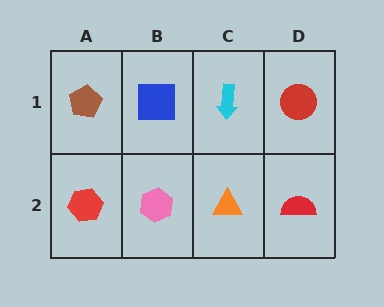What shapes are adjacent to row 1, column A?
A red hexagon (row 2, column A), a blue square (row 1, column B).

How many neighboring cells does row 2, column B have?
3.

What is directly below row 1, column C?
An orange triangle.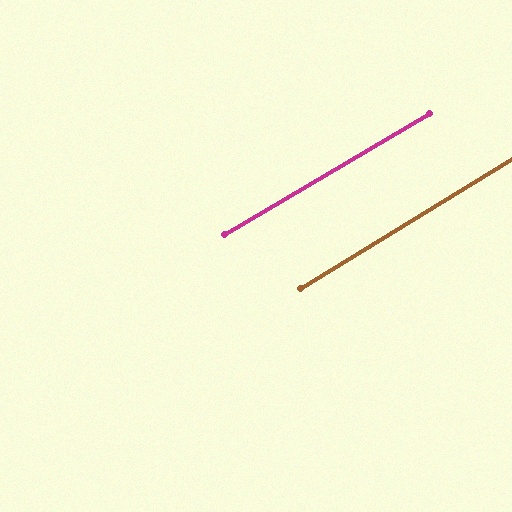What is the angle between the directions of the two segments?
Approximately 1 degree.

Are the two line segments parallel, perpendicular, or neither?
Parallel — their directions differ by only 0.7°.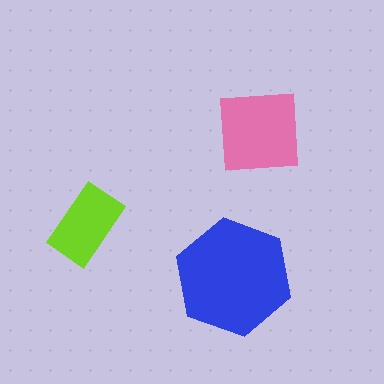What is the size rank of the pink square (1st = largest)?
2nd.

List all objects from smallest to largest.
The lime rectangle, the pink square, the blue hexagon.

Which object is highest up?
The pink square is topmost.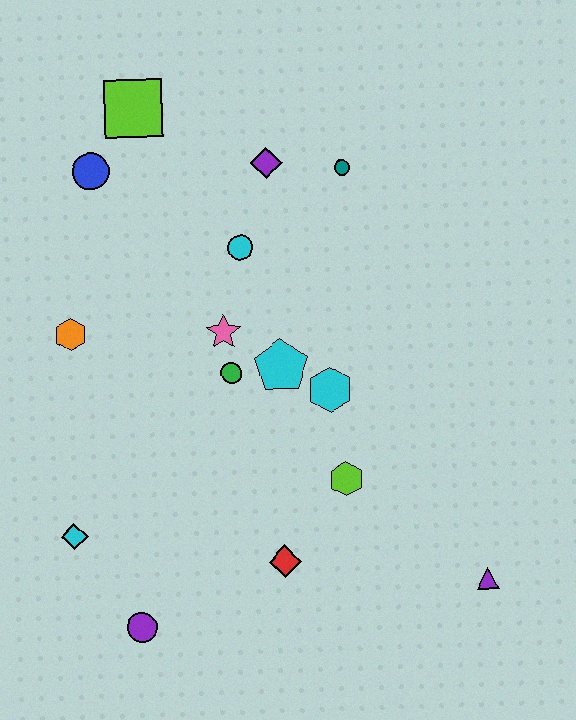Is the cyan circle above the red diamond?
Yes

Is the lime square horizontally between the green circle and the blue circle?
Yes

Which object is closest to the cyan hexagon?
The cyan pentagon is closest to the cyan hexagon.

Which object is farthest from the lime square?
The purple triangle is farthest from the lime square.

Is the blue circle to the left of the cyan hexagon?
Yes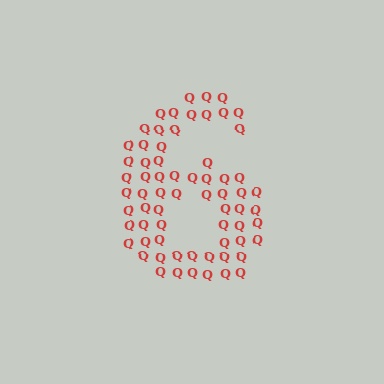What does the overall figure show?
The overall figure shows the digit 6.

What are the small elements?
The small elements are letter Q's.